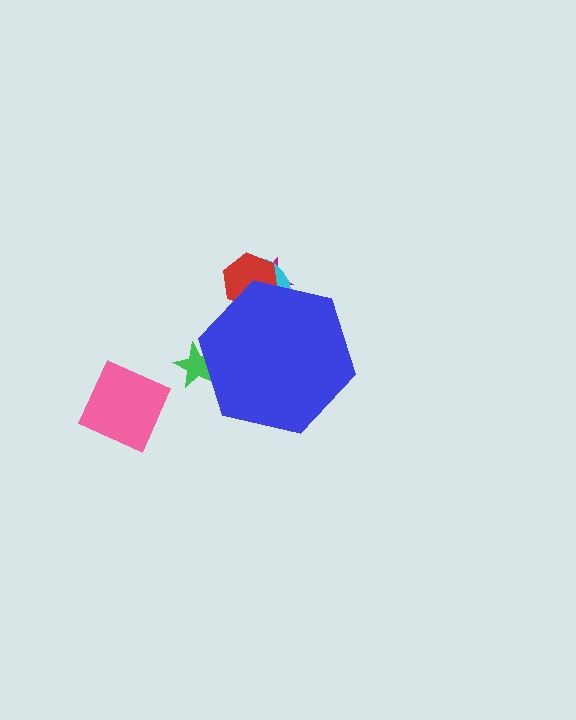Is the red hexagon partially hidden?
Yes, the red hexagon is partially hidden behind the blue hexagon.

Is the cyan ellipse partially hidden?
Yes, the cyan ellipse is partially hidden behind the blue hexagon.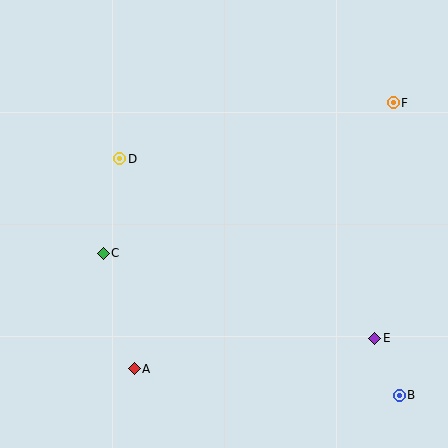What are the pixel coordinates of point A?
Point A is at (134, 369).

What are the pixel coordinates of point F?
Point F is at (393, 103).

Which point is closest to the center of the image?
Point D at (120, 159) is closest to the center.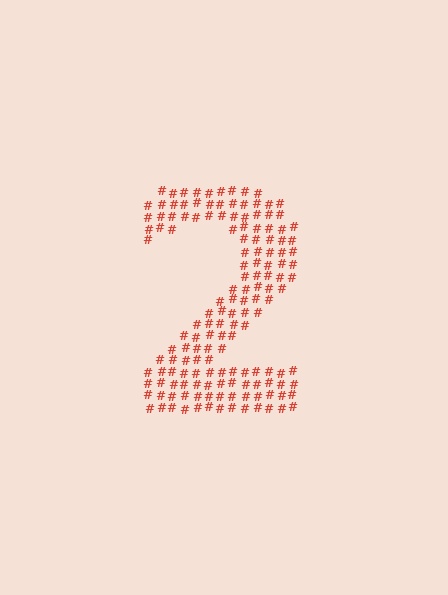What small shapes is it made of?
It is made of small hash symbols.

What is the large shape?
The large shape is the digit 2.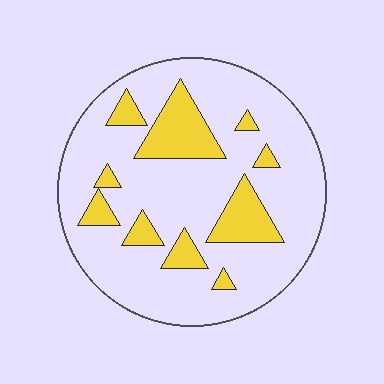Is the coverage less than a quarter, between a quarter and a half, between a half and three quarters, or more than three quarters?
Less than a quarter.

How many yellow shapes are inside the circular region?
10.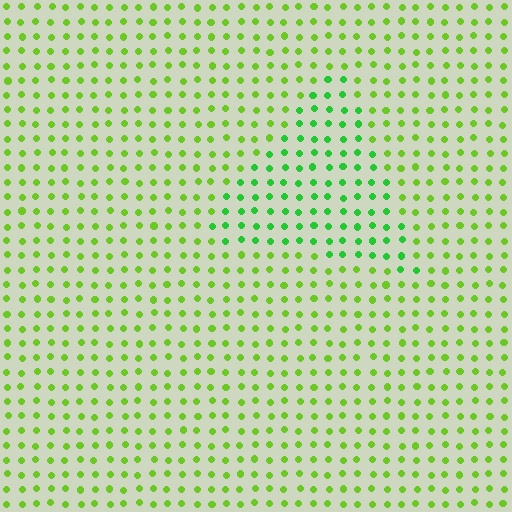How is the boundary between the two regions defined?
The boundary is defined purely by a slight shift in hue (about 32 degrees). Spacing, size, and orientation are identical on both sides.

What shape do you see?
I see a triangle.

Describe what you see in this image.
The image is filled with small lime elements in a uniform arrangement. A triangle-shaped region is visible where the elements are tinted to a slightly different hue, forming a subtle color boundary.